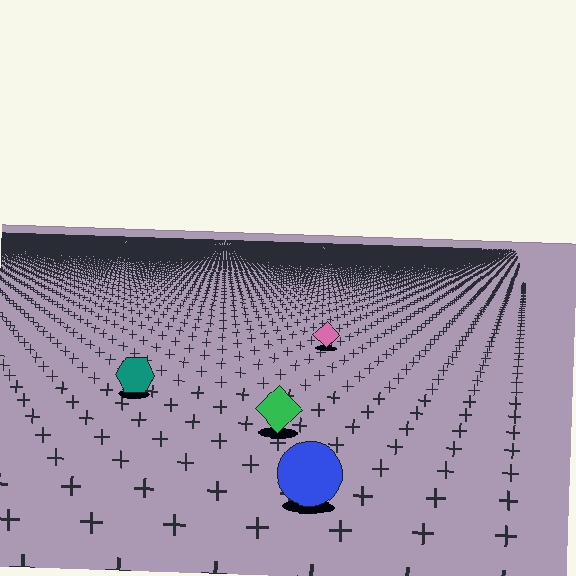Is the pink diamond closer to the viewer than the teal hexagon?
No. The teal hexagon is closer — you can tell from the texture gradient: the ground texture is coarser near it.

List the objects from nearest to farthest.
From nearest to farthest: the blue circle, the green diamond, the teal hexagon, the pink diamond.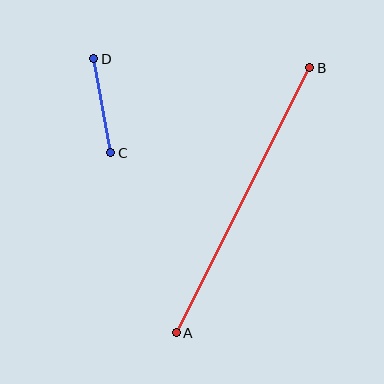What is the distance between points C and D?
The distance is approximately 96 pixels.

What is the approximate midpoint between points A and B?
The midpoint is at approximately (243, 200) pixels.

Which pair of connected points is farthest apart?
Points A and B are farthest apart.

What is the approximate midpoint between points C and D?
The midpoint is at approximately (102, 106) pixels.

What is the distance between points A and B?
The distance is approximately 297 pixels.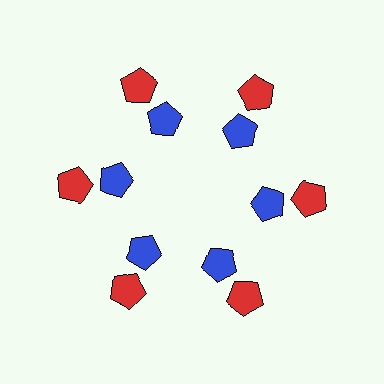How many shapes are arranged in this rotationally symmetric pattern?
There are 12 shapes, arranged in 6 groups of 2.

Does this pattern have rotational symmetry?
Yes, this pattern has 6-fold rotational symmetry. It looks the same after rotating 60 degrees around the center.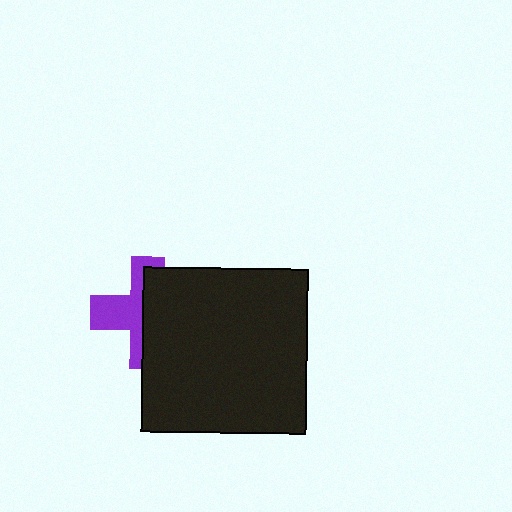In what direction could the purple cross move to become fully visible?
The purple cross could move left. That would shift it out from behind the black square entirely.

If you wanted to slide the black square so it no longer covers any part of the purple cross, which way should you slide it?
Slide it right — that is the most direct way to separate the two shapes.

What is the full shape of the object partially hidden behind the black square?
The partially hidden object is a purple cross.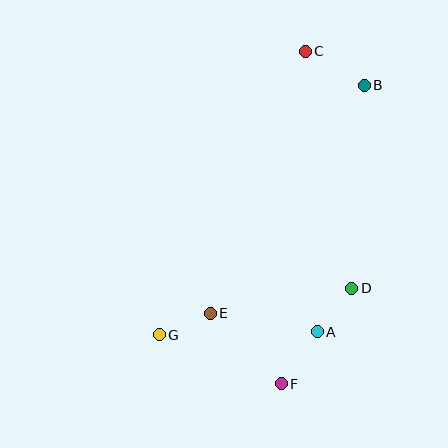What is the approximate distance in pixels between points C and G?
The distance between C and G is approximately 319 pixels.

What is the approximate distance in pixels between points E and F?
The distance between E and F is approximately 100 pixels.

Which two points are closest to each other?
Points E and G are closest to each other.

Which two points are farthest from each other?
Points C and F are farthest from each other.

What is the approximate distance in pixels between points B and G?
The distance between B and G is approximately 323 pixels.